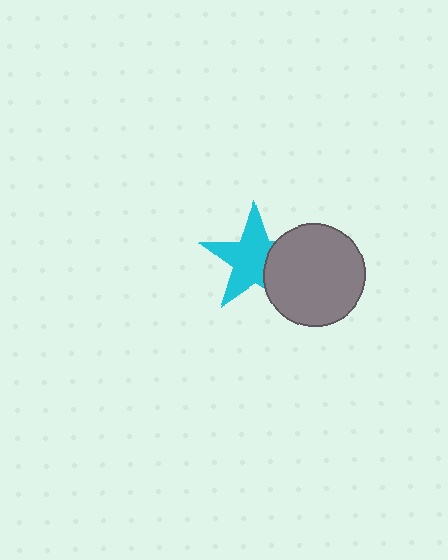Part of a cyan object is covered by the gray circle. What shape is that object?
It is a star.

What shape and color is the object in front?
The object in front is a gray circle.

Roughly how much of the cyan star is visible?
Most of it is visible (roughly 69%).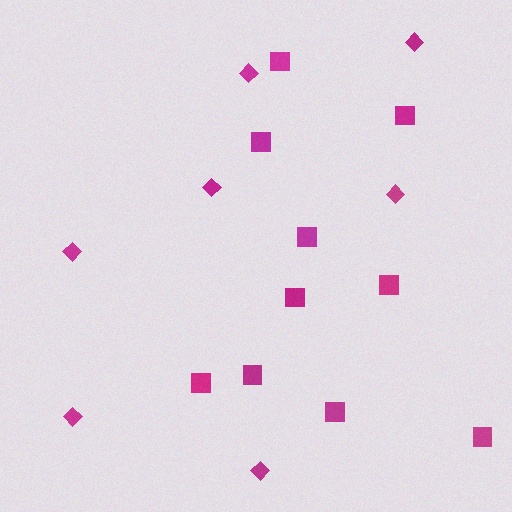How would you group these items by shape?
There are 2 groups: one group of diamonds (7) and one group of squares (10).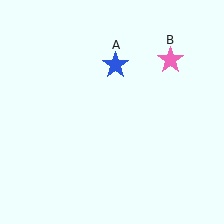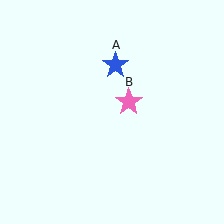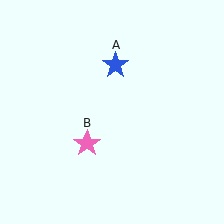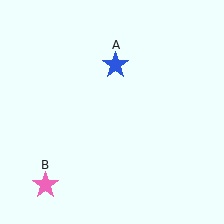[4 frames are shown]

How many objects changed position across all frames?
1 object changed position: pink star (object B).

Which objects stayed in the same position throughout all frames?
Blue star (object A) remained stationary.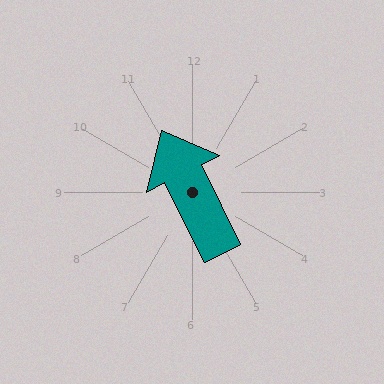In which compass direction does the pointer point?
Northwest.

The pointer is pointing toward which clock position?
Roughly 11 o'clock.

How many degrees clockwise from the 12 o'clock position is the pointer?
Approximately 333 degrees.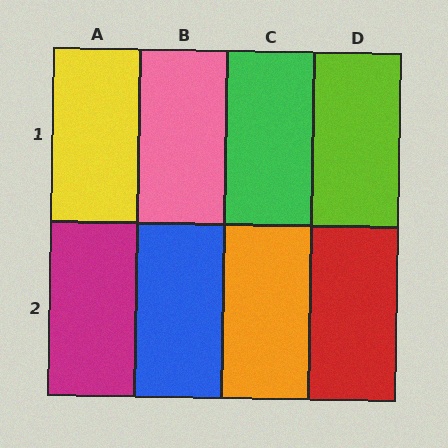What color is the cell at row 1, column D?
Lime.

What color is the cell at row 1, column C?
Green.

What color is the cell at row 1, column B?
Pink.